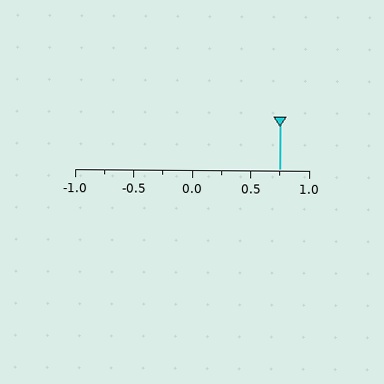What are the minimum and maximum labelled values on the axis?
The axis runs from -1.0 to 1.0.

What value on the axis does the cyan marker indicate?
The marker indicates approximately 0.75.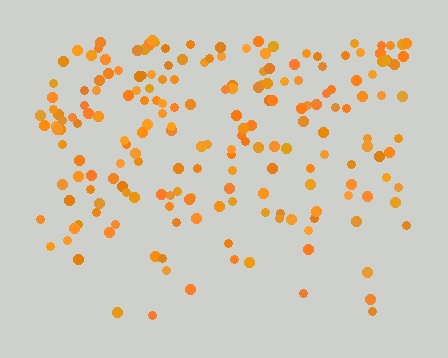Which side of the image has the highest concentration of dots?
The top.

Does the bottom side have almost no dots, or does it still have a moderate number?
Still a moderate number, just noticeably fewer than the top.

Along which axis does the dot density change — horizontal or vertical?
Vertical.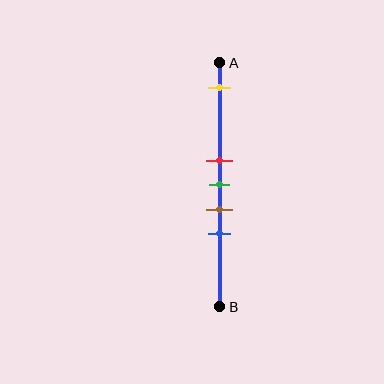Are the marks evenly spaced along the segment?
No, the marks are not evenly spaced.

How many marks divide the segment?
There are 5 marks dividing the segment.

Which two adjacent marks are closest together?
The red and green marks are the closest adjacent pair.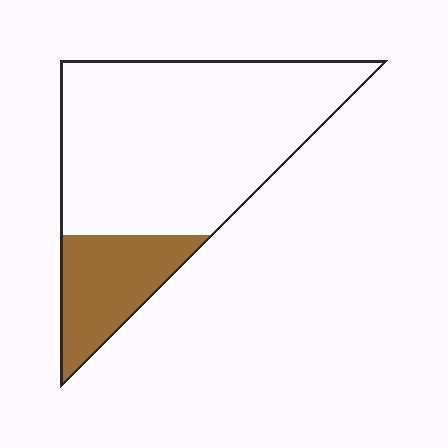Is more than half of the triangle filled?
No.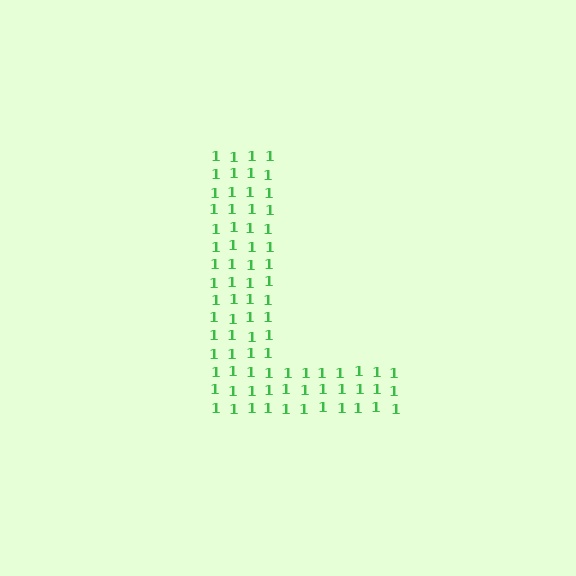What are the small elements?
The small elements are digit 1's.